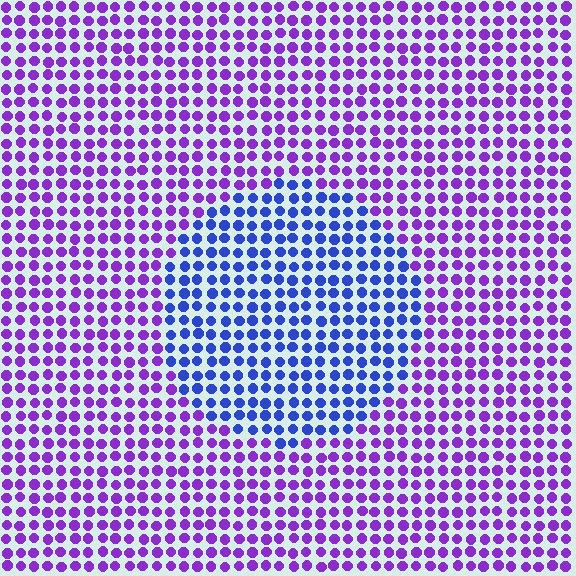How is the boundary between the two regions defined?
The boundary is defined purely by a slight shift in hue (about 47 degrees). Spacing, size, and orientation are identical on both sides.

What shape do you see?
I see a circle.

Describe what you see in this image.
The image is filled with small purple elements in a uniform arrangement. A circle-shaped region is visible where the elements are tinted to a slightly different hue, forming a subtle color boundary.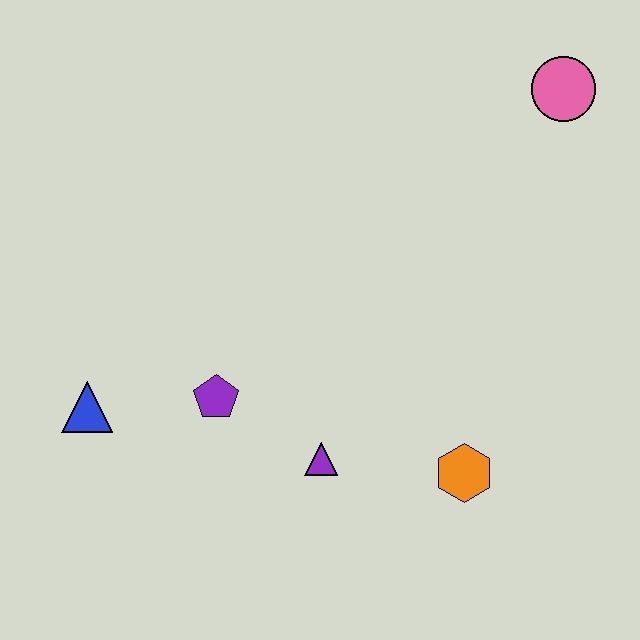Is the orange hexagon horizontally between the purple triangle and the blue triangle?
No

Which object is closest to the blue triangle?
The purple pentagon is closest to the blue triangle.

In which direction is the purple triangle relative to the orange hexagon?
The purple triangle is to the left of the orange hexagon.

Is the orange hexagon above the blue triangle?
No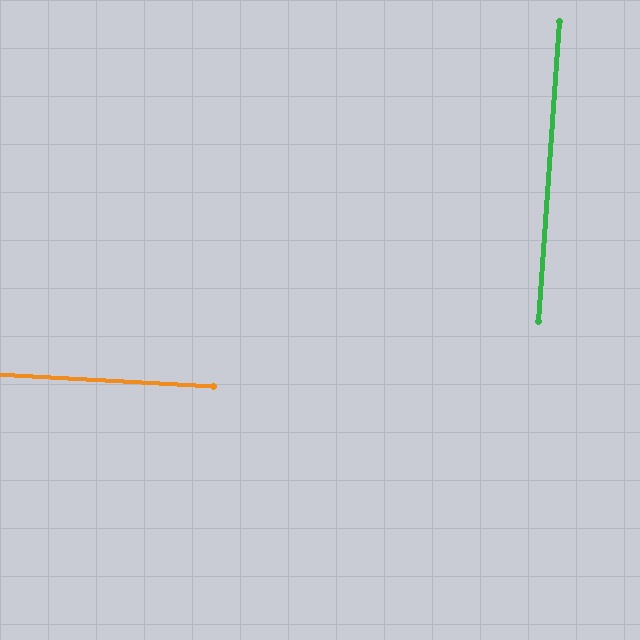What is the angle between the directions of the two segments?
Approximately 89 degrees.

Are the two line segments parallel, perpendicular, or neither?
Perpendicular — they meet at approximately 89°.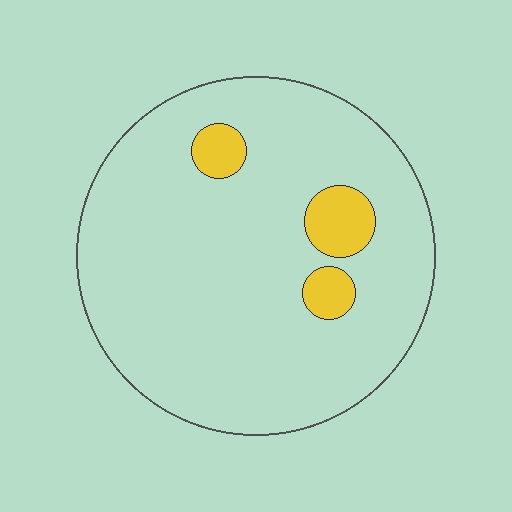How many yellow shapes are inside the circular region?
3.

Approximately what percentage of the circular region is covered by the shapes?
Approximately 10%.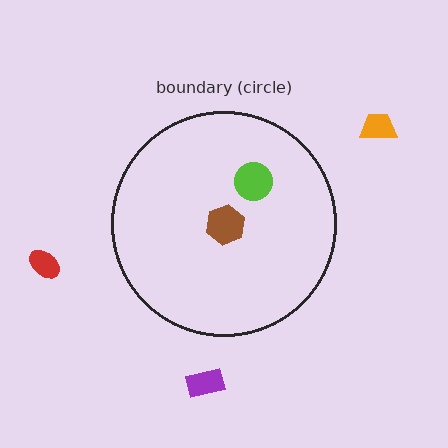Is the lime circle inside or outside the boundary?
Inside.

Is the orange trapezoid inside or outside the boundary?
Outside.